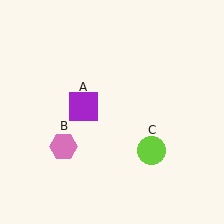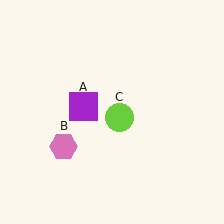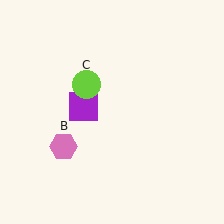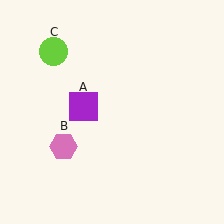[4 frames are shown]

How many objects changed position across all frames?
1 object changed position: lime circle (object C).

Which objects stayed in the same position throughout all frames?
Purple square (object A) and pink hexagon (object B) remained stationary.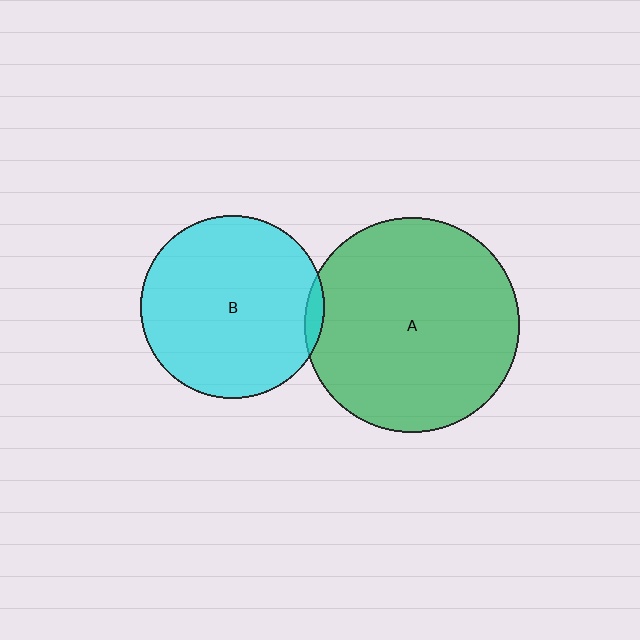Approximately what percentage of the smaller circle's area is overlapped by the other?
Approximately 5%.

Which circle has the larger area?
Circle A (green).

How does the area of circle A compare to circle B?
Approximately 1.4 times.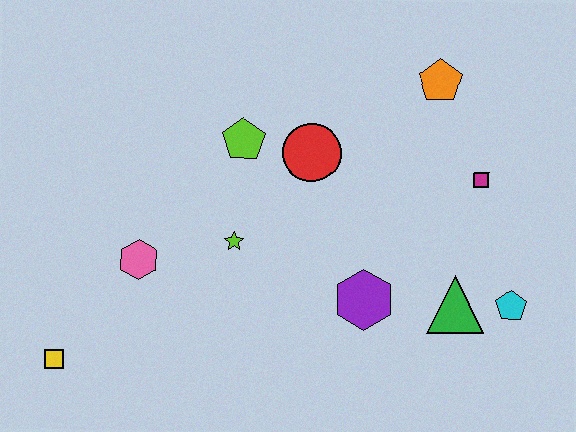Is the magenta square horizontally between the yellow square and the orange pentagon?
No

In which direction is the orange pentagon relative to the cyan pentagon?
The orange pentagon is above the cyan pentagon.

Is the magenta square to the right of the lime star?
Yes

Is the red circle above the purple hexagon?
Yes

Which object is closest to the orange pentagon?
The magenta square is closest to the orange pentagon.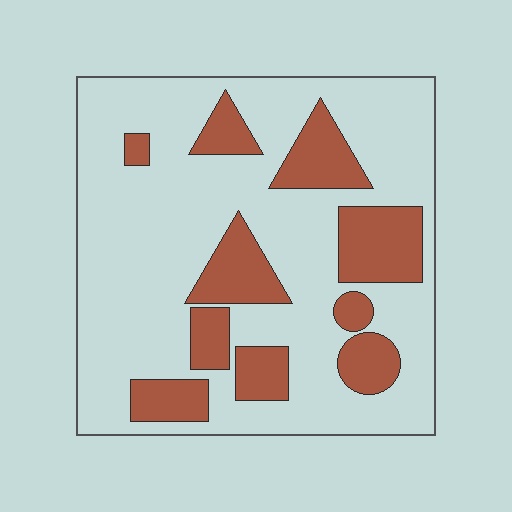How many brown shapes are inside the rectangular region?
10.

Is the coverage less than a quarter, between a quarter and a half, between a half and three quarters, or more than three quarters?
Between a quarter and a half.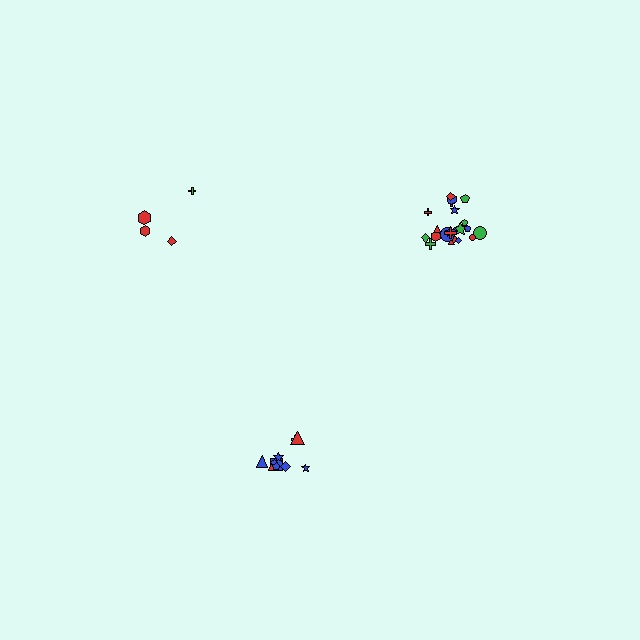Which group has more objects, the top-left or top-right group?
The top-right group.